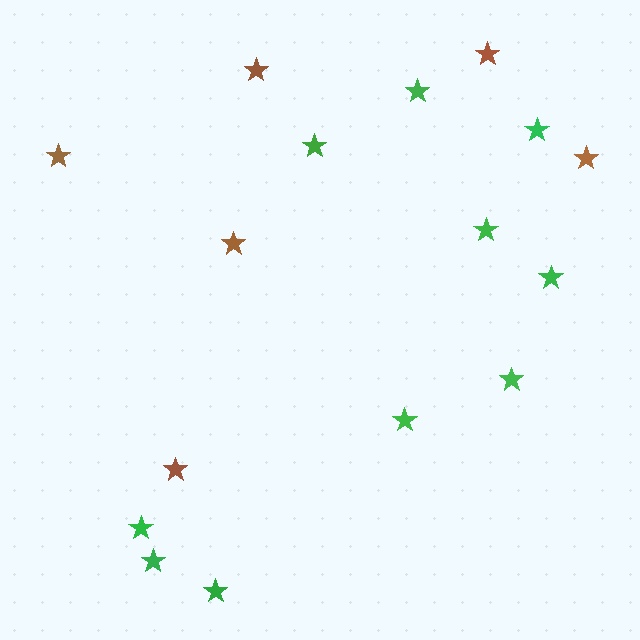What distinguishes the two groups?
There are 2 groups: one group of green stars (10) and one group of brown stars (6).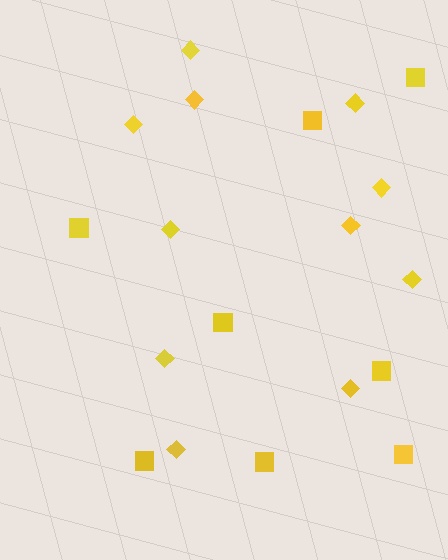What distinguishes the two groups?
There are 2 groups: one group of diamonds (11) and one group of squares (8).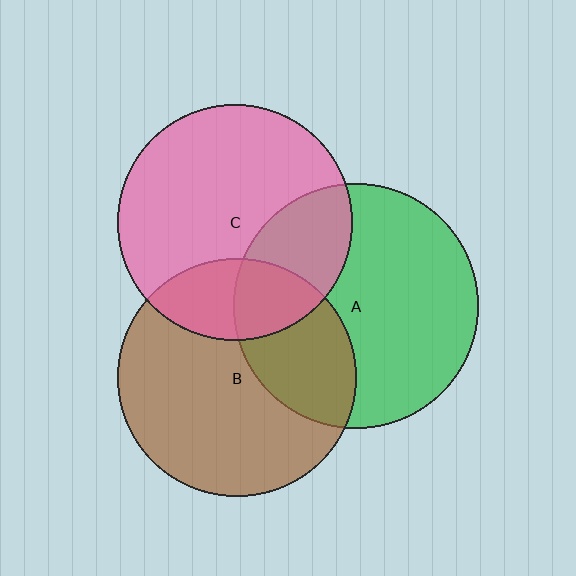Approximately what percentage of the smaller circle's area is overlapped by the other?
Approximately 30%.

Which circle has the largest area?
Circle A (green).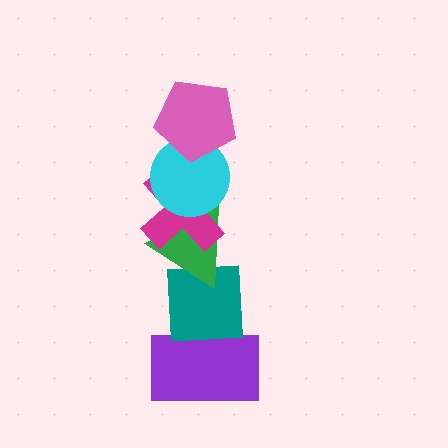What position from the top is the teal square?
The teal square is 5th from the top.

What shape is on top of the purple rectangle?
The teal square is on top of the purple rectangle.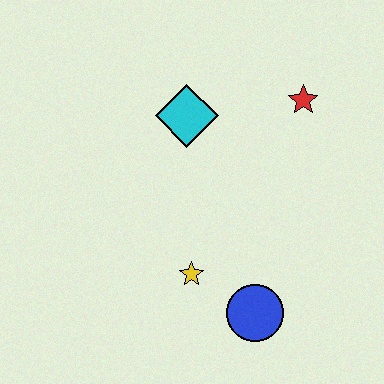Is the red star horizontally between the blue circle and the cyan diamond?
No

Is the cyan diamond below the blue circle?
No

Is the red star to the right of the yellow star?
Yes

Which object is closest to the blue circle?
The yellow star is closest to the blue circle.